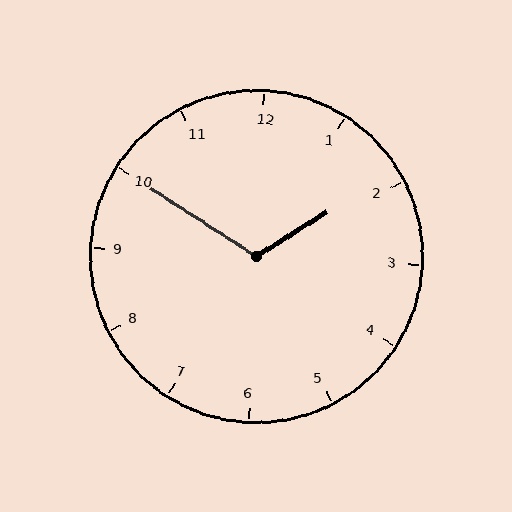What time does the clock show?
1:50.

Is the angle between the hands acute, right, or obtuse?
It is obtuse.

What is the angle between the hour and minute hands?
Approximately 115 degrees.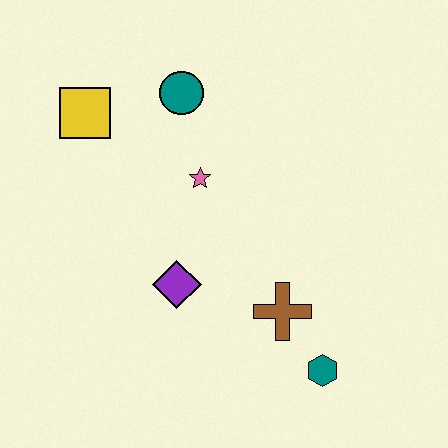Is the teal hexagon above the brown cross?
No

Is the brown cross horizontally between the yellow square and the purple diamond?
No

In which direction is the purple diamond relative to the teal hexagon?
The purple diamond is to the left of the teal hexagon.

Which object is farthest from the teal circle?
The teal hexagon is farthest from the teal circle.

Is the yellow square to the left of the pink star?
Yes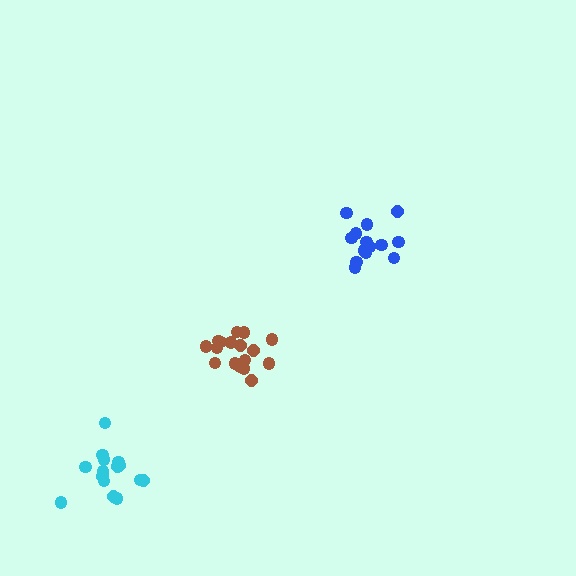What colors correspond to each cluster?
The clusters are colored: blue, cyan, brown.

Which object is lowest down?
The cyan cluster is bottommost.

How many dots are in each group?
Group 1: 14 dots, Group 2: 16 dots, Group 3: 17 dots (47 total).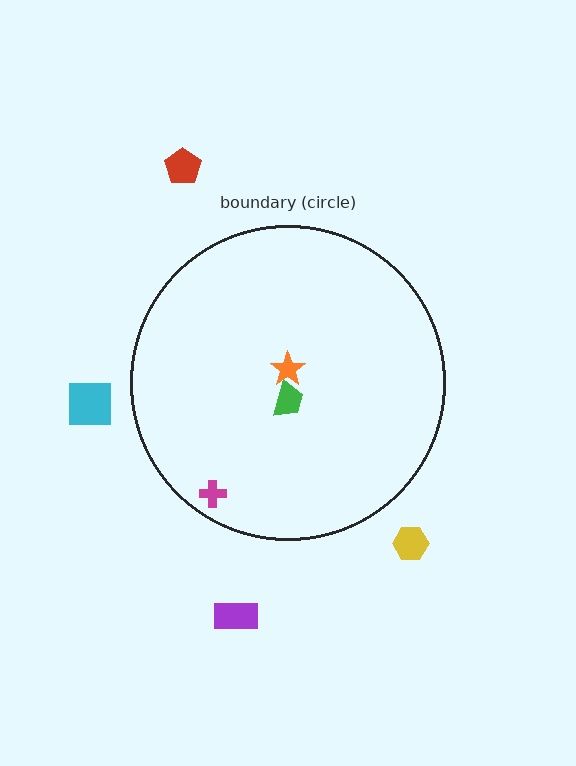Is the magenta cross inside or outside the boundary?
Inside.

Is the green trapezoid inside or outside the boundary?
Inside.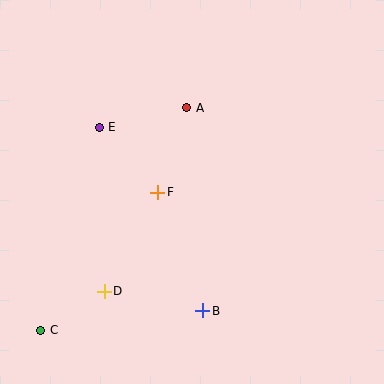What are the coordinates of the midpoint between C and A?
The midpoint between C and A is at (114, 219).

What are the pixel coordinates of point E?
Point E is at (99, 127).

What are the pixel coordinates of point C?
Point C is at (41, 330).